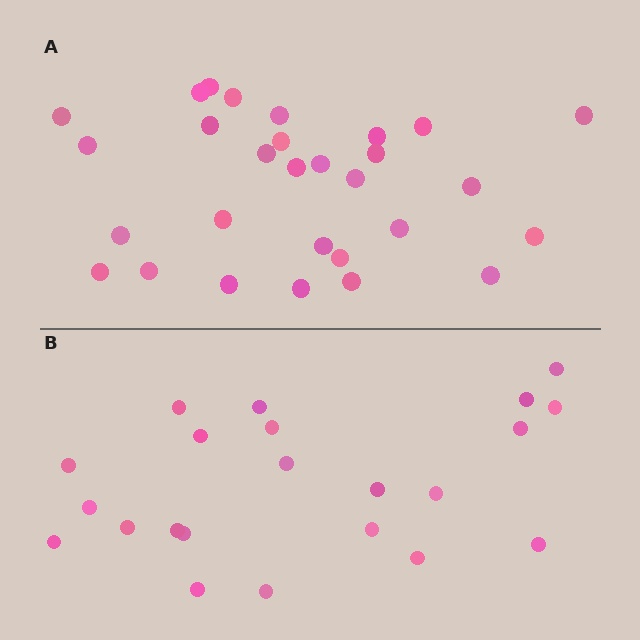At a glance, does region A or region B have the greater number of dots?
Region A (the top region) has more dots.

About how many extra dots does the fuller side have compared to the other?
Region A has roughly 8 or so more dots than region B.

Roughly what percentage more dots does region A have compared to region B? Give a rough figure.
About 30% more.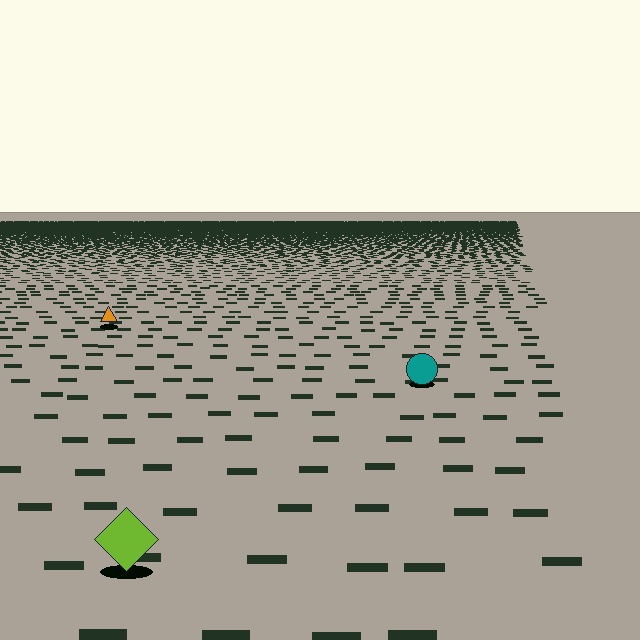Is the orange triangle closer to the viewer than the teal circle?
No. The teal circle is closer — you can tell from the texture gradient: the ground texture is coarser near it.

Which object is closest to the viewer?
The lime diamond is closest. The texture marks near it are larger and more spread out.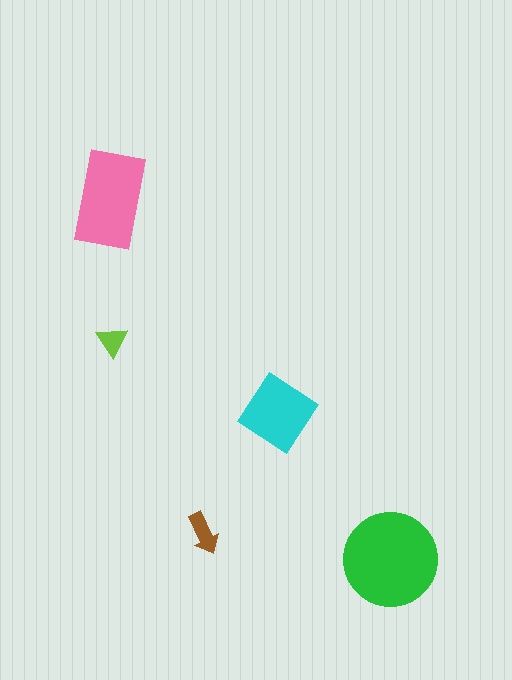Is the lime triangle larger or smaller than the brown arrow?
Smaller.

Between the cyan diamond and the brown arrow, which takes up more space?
The cyan diamond.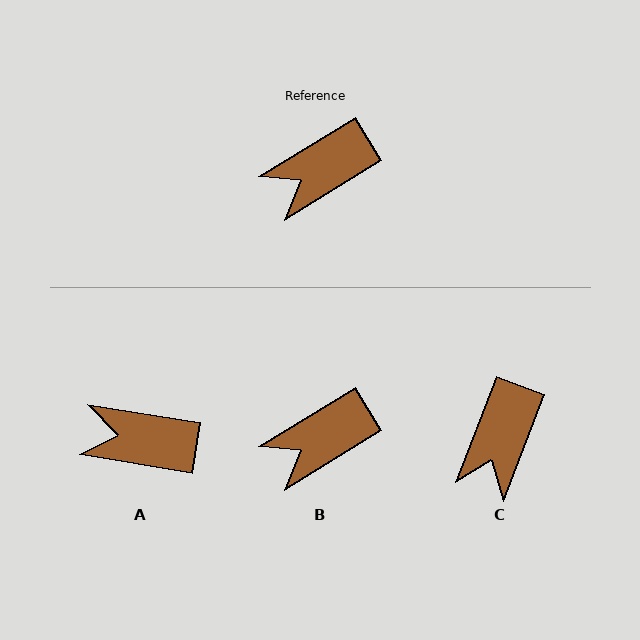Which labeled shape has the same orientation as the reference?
B.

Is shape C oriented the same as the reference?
No, it is off by about 37 degrees.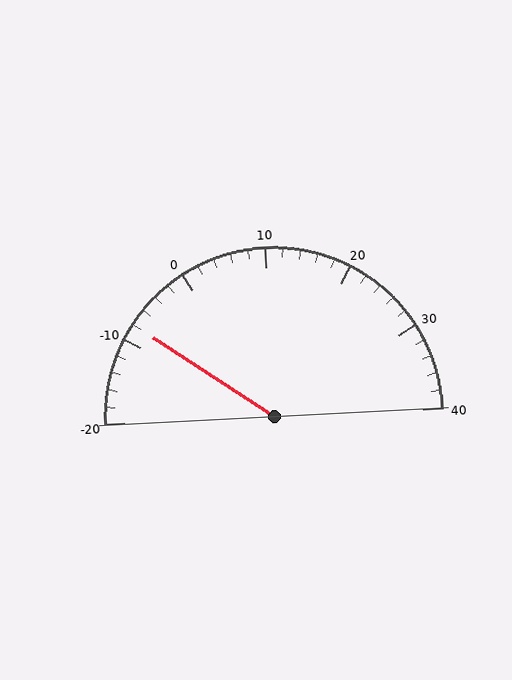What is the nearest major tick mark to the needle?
The nearest major tick mark is -10.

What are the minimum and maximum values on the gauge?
The gauge ranges from -20 to 40.